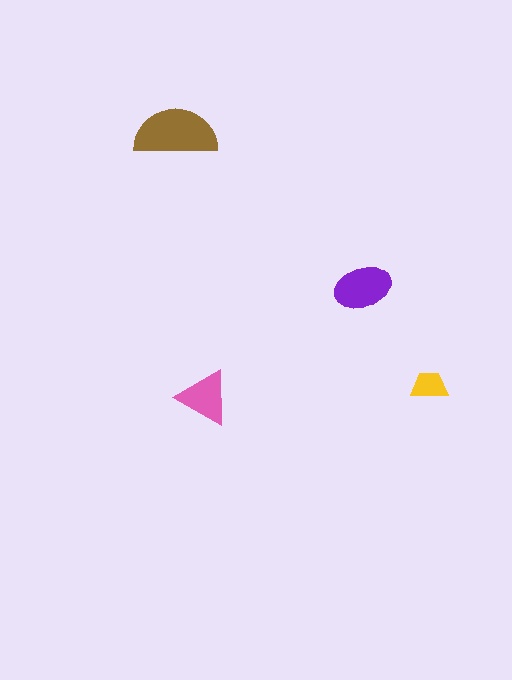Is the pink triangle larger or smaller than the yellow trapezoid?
Larger.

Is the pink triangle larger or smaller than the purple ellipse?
Smaller.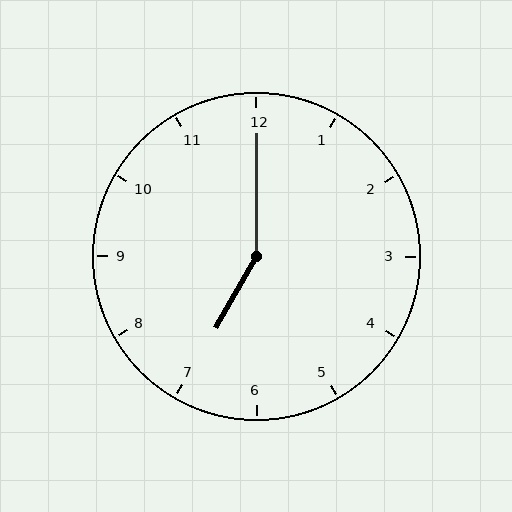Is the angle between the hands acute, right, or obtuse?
It is obtuse.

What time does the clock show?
7:00.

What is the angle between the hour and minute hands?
Approximately 150 degrees.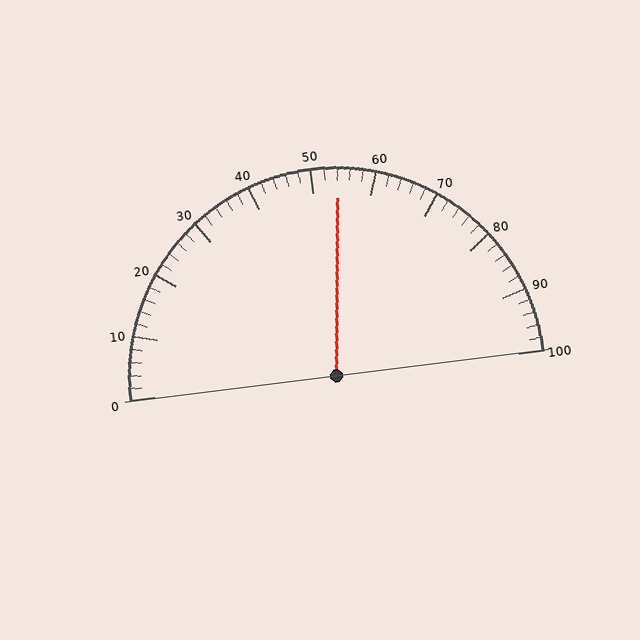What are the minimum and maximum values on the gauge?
The gauge ranges from 0 to 100.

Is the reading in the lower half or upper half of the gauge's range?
The reading is in the upper half of the range (0 to 100).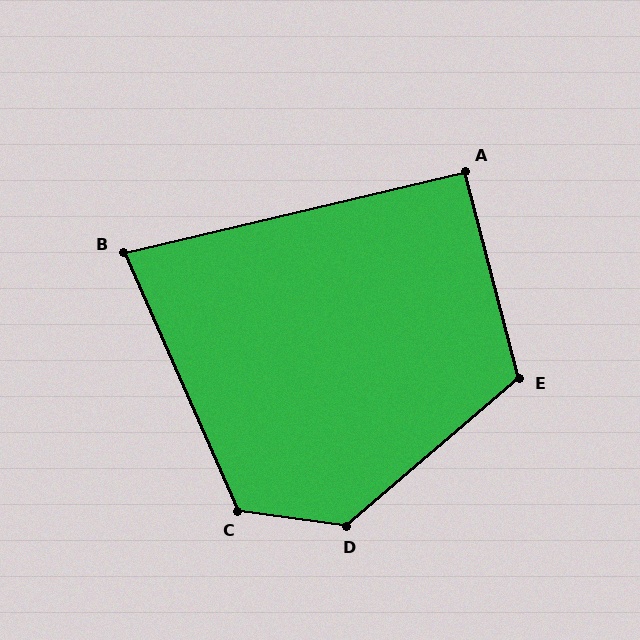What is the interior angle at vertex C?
Approximately 122 degrees (obtuse).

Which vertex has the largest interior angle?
D, at approximately 131 degrees.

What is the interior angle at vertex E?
Approximately 116 degrees (obtuse).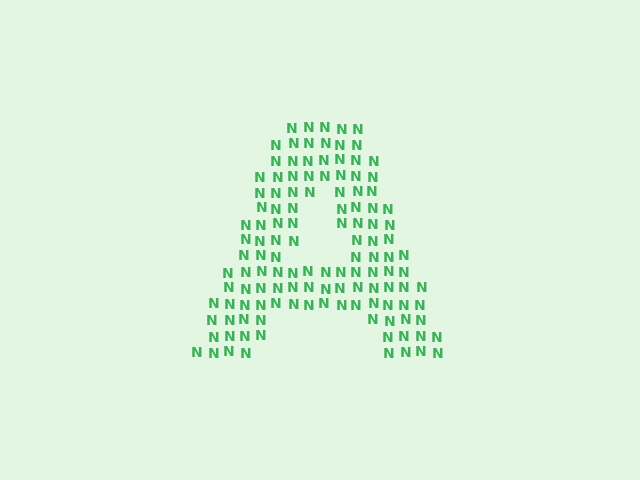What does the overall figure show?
The overall figure shows the letter A.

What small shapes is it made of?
It is made of small letter N's.